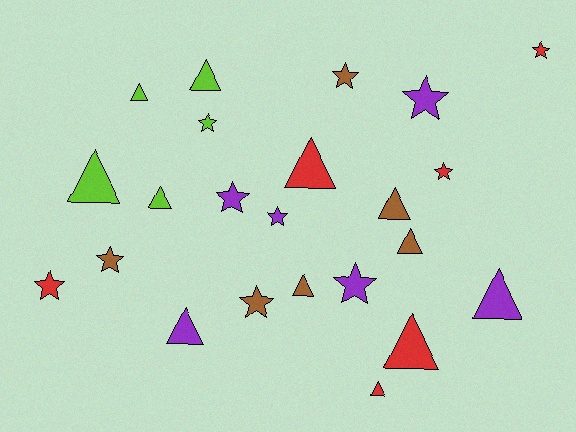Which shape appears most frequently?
Triangle, with 12 objects.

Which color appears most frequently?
Red, with 6 objects.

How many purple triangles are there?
There are 2 purple triangles.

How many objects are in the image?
There are 23 objects.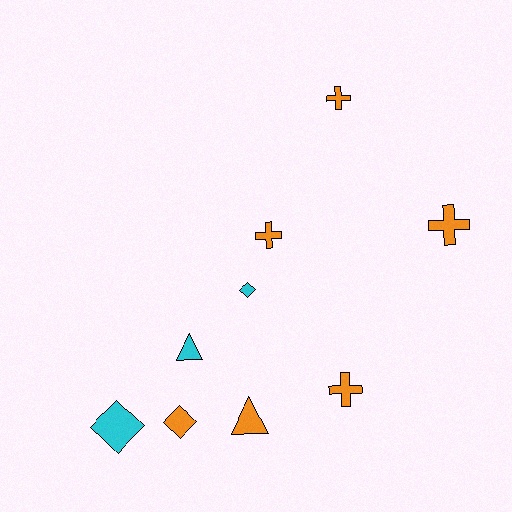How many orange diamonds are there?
There is 1 orange diamond.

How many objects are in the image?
There are 9 objects.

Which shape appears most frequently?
Cross, with 4 objects.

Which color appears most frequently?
Orange, with 6 objects.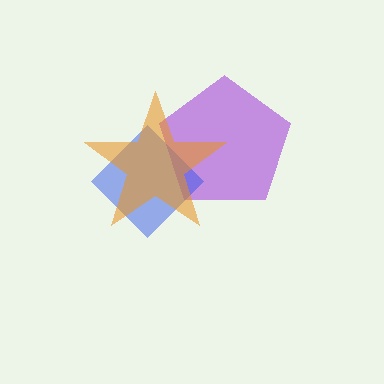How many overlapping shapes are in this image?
There are 3 overlapping shapes in the image.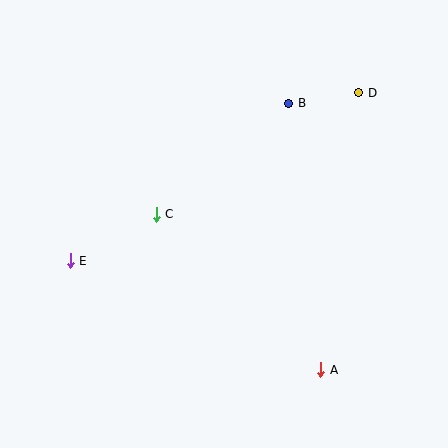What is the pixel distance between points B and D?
The distance between B and D is 71 pixels.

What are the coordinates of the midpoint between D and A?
The midpoint between D and A is at (340, 231).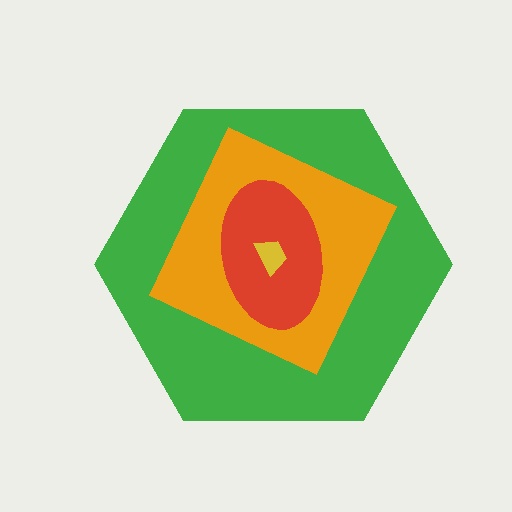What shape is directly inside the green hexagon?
The orange diamond.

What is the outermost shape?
The green hexagon.